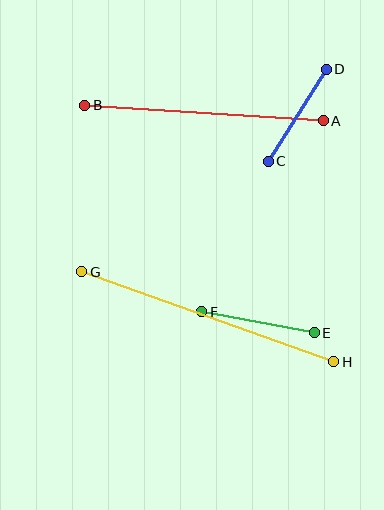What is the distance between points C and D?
The distance is approximately 109 pixels.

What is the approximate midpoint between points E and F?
The midpoint is at approximately (258, 322) pixels.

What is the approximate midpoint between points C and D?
The midpoint is at approximately (297, 115) pixels.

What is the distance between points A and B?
The distance is approximately 239 pixels.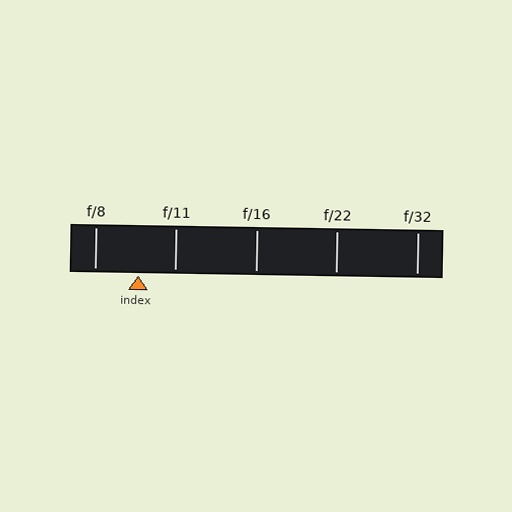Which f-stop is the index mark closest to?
The index mark is closest to f/11.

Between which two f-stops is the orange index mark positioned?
The index mark is between f/8 and f/11.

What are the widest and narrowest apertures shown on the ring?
The widest aperture shown is f/8 and the narrowest is f/32.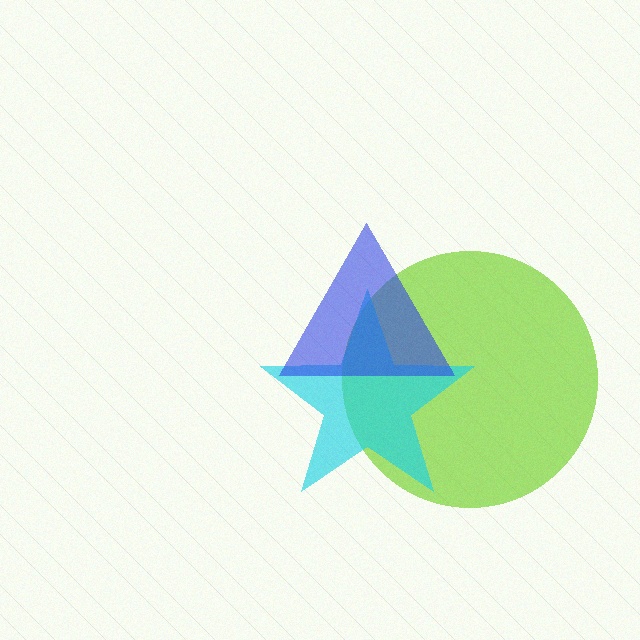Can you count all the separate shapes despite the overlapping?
Yes, there are 3 separate shapes.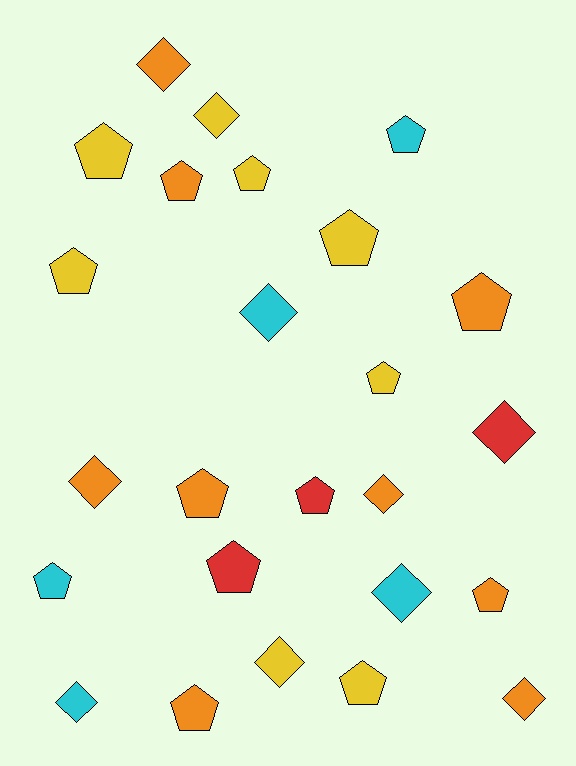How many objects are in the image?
There are 25 objects.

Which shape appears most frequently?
Pentagon, with 15 objects.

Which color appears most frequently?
Orange, with 9 objects.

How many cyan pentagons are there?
There are 2 cyan pentagons.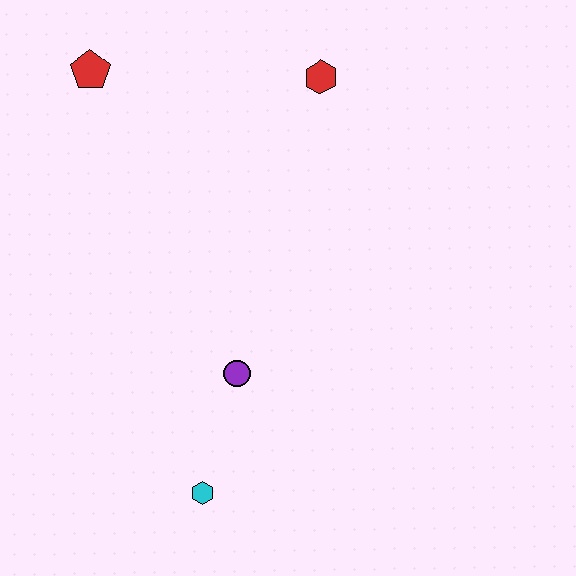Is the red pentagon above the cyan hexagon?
Yes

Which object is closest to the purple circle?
The cyan hexagon is closest to the purple circle.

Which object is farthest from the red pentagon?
The cyan hexagon is farthest from the red pentagon.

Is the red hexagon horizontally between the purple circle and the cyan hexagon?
No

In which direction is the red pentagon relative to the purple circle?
The red pentagon is above the purple circle.